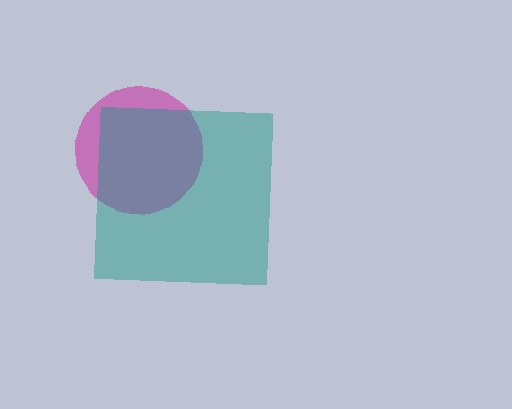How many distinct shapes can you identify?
There are 2 distinct shapes: a magenta circle, a teal square.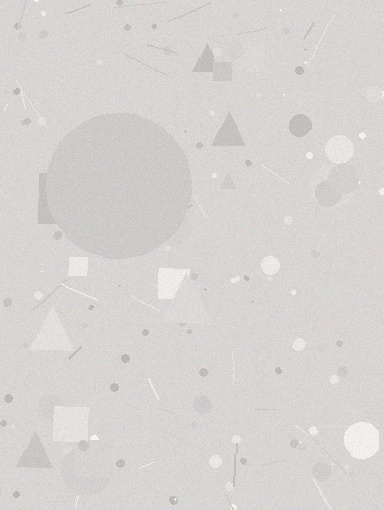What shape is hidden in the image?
A circle is hidden in the image.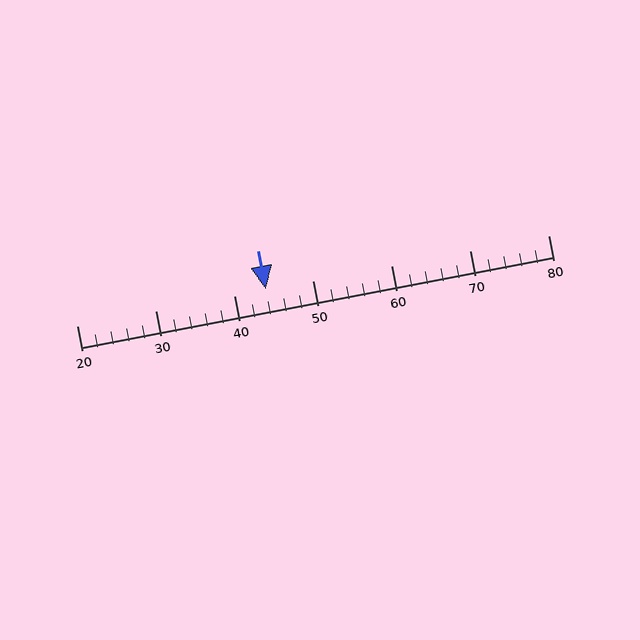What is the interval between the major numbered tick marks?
The major tick marks are spaced 10 units apart.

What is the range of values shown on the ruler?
The ruler shows values from 20 to 80.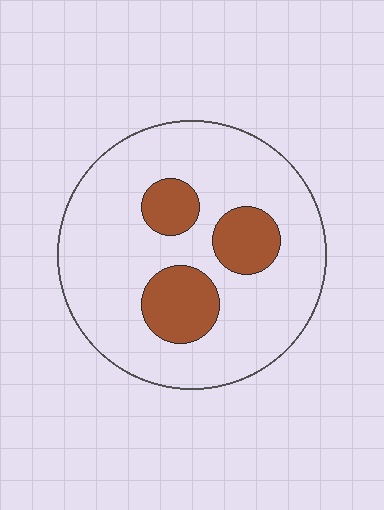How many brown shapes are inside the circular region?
3.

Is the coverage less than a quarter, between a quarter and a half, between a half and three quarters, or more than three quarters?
Less than a quarter.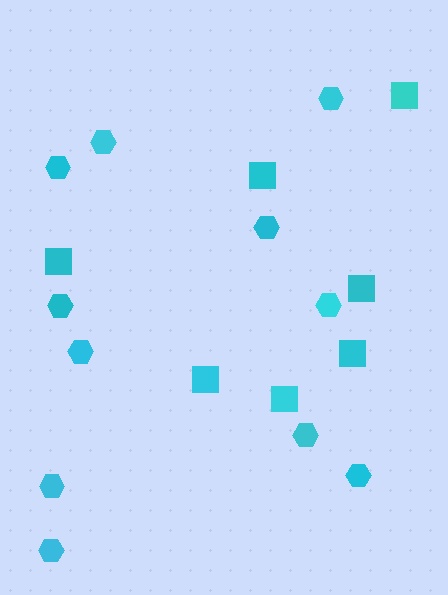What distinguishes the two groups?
There are 2 groups: one group of hexagons (11) and one group of squares (7).